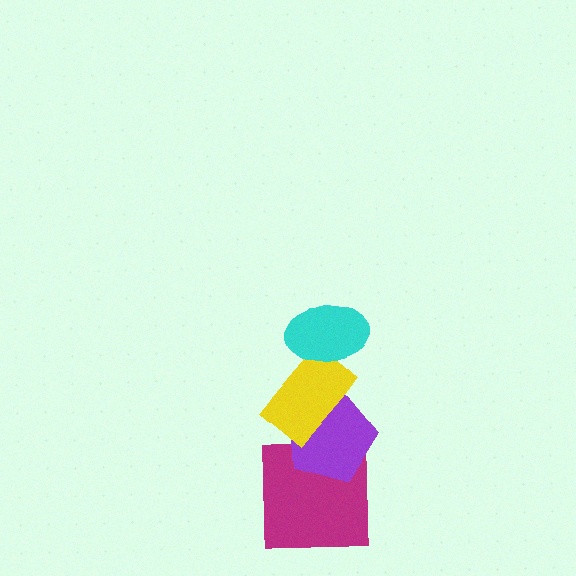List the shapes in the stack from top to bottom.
From top to bottom: the cyan ellipse, the yellow rectangle, the purple pentagon, the magenta square.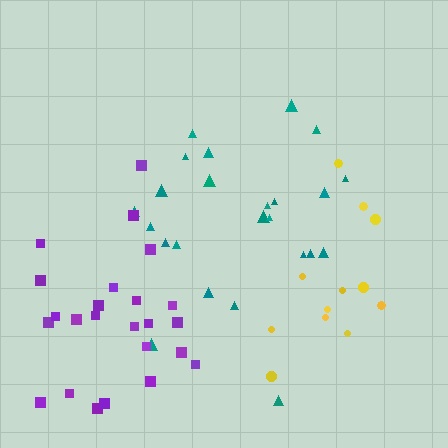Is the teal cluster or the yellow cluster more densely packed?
Teal.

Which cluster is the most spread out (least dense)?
Yellow.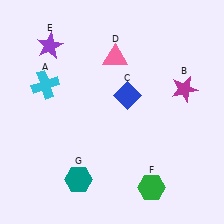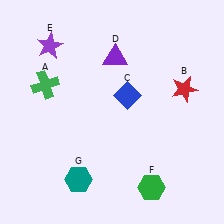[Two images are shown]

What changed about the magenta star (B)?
In Image 1, B is magenta. In Image 2, it changed to red.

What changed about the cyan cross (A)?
In Image 1, A is cyan. In Image 2, it changed to green.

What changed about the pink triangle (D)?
In Image 1, D is pink. In Image 2, it changed to purple.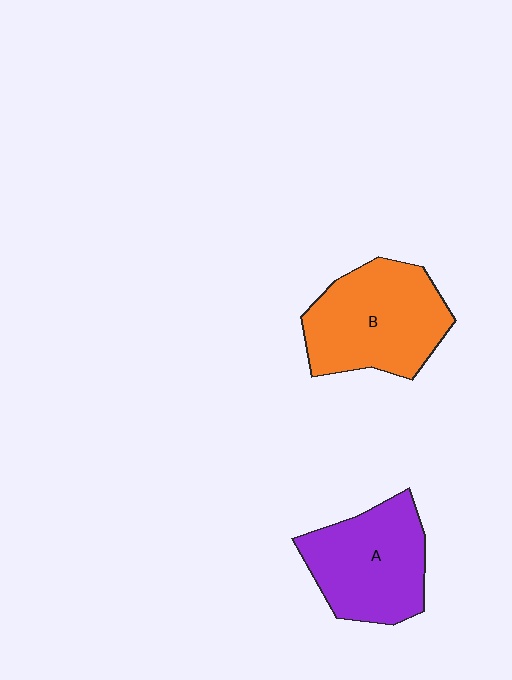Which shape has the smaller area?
Shape A (purple).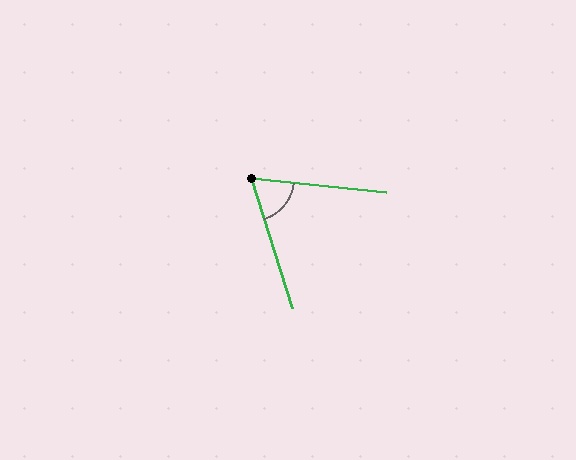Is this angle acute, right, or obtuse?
It is acute.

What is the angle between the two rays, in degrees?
Approximately 67 degrees.